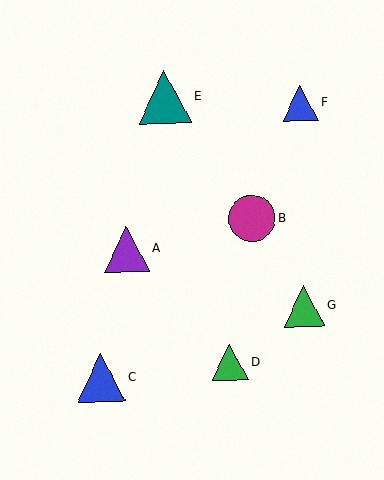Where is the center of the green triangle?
The center of the green triangle is at (304, 306).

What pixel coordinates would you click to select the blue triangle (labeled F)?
Click at (300, 103) to select the blue triangle F.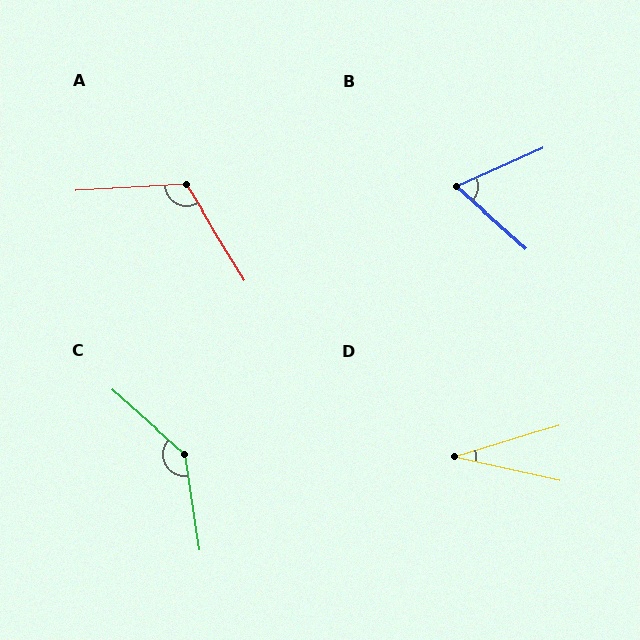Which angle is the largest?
C, at approximately 140 degrees.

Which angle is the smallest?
D, at approximately 29 degrees.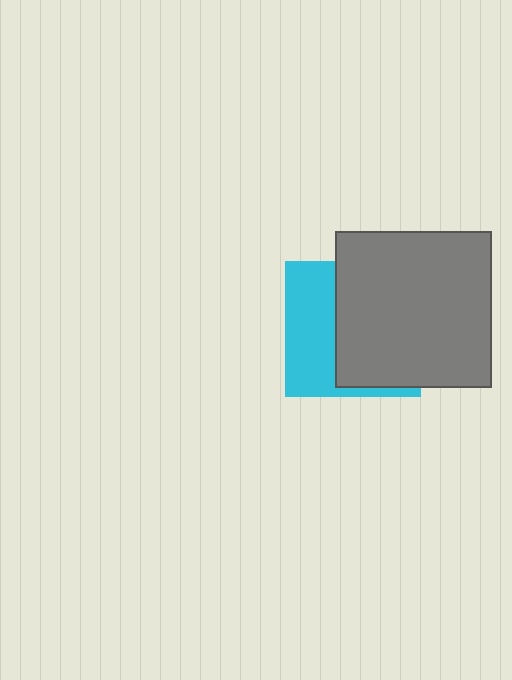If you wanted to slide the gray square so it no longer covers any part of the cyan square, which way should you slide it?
Slide it right — that is the most direct way to separate the two shapes.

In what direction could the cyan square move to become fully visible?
The cyan square could move left. That would shift it out from behind the gray square entirely.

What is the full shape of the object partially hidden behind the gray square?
The partially hidden object is a cyan square.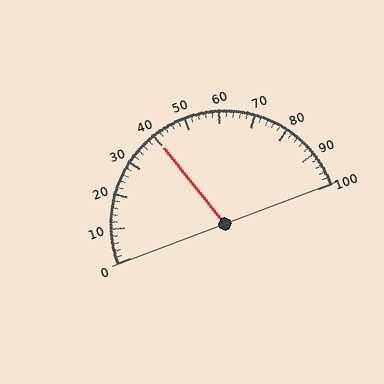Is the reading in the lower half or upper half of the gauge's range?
The reading is in the lower half of the range (0 to 100).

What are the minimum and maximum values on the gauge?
The gauge ranges from 0 to 100.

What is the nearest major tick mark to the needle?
The nearest major tick mark is 40.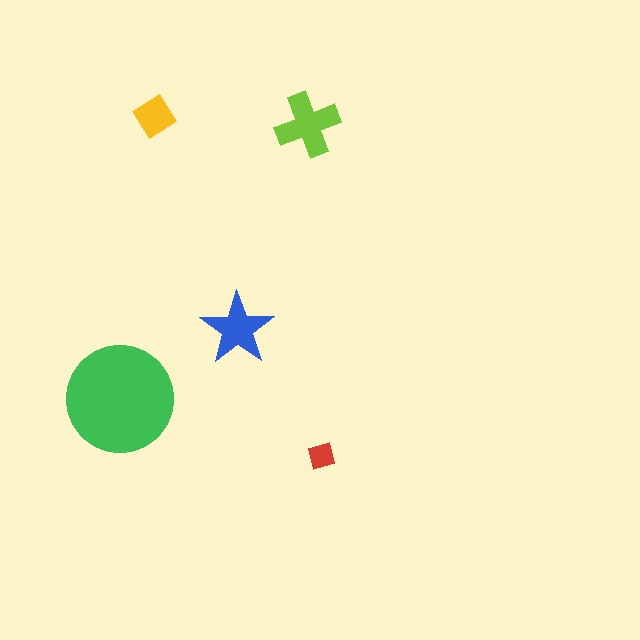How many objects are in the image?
There are 5 objects in the image.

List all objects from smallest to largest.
The red square, the yellow diamond, the blue star, the lime cross, the green circle.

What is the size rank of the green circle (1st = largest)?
1st.